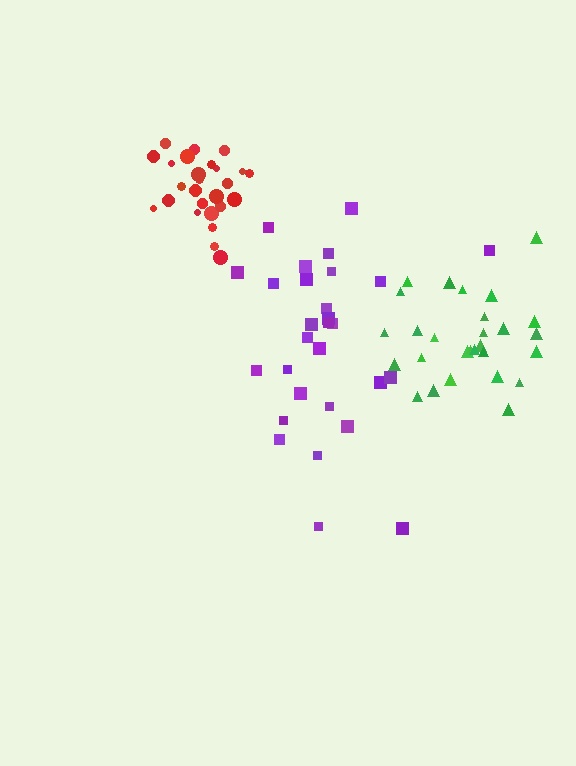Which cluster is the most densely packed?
Red.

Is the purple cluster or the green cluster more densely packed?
Green.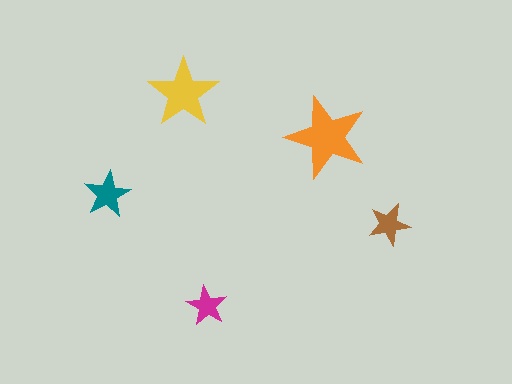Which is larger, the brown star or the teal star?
The teal one.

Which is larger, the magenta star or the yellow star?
The yellow one.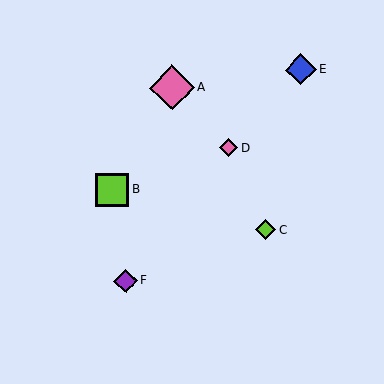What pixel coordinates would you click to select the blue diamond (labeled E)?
Click at (301, 69) to select the blue diamond E.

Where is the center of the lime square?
The center of the lime square is at (112, 190).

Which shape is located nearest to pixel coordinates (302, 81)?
The blue diamond (labeled E) at (301, 69) is nearest to that location.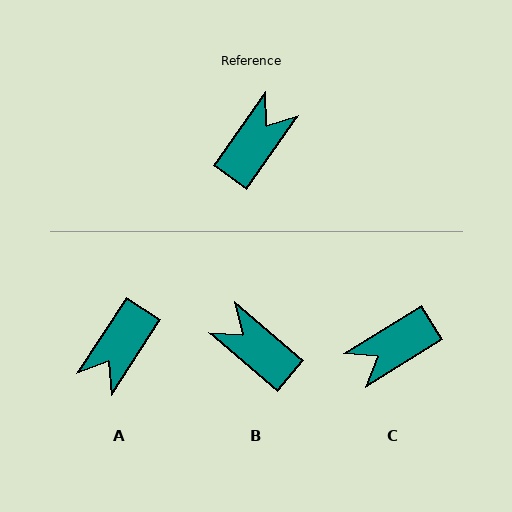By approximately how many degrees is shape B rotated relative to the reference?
Approximately 84 degrees counter-clockwise.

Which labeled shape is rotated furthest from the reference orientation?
A, about 178 degrees away.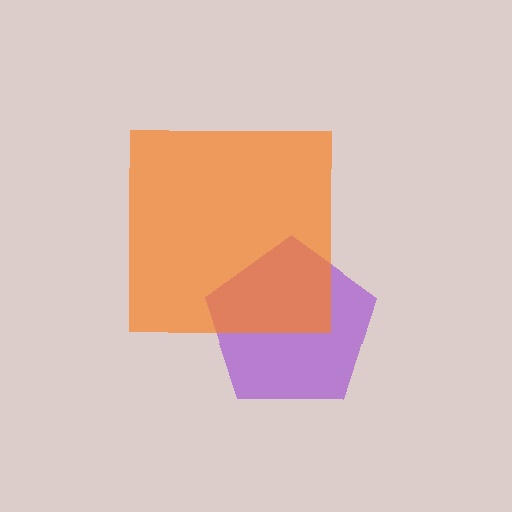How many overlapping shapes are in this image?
There are 2 overlapping shapes in the image.